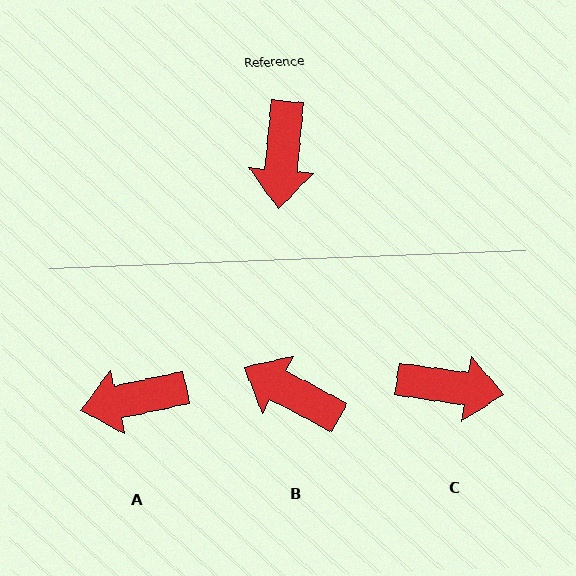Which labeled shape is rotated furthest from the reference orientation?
B, about 112 degrees away.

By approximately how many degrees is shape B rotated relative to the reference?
Approximately 112 degrees clockwise.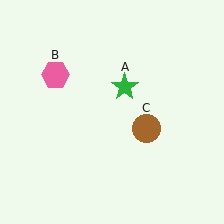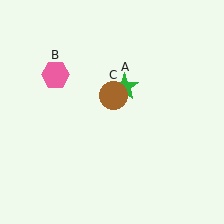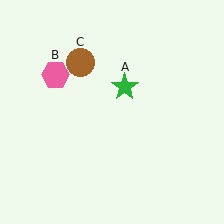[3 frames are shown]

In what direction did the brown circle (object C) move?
The brown circle (object C) moved up and to the left.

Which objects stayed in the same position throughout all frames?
Green star (object A) and pink hexagon (object B) remained stationary.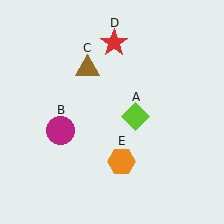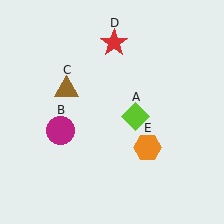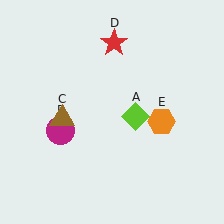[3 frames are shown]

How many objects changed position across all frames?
2 objects changed position: brown triangle (object C), orange hexagon (object E).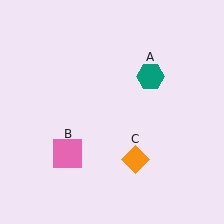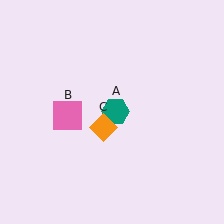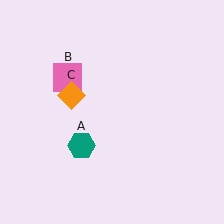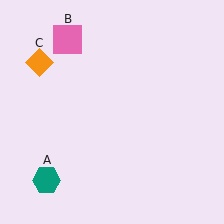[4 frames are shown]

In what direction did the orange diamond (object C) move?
The orange diamond (object C) moved up and to the left.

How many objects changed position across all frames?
3 objects changed position: teal hexagon (object A), pink square (object B), orange diamond (object C).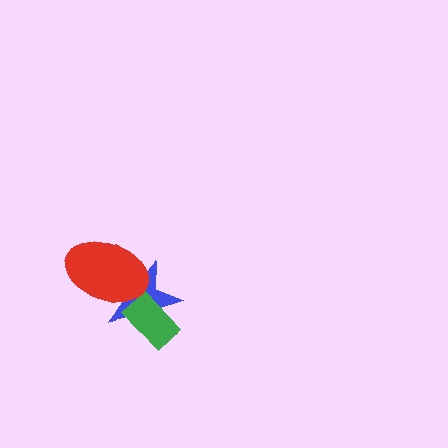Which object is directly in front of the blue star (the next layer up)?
The green rectangle is directly in front of the blue star.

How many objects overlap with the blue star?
2 objects overlap with the blue star.